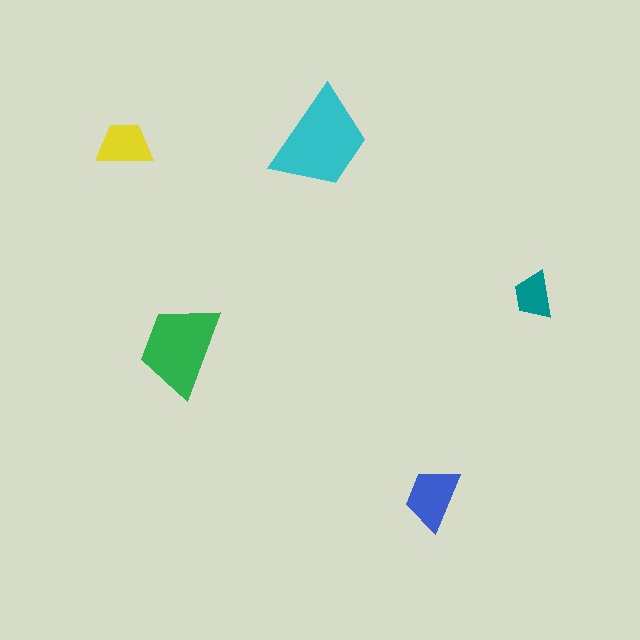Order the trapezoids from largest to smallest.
the cyan one, the green one, the blue one, the yellow one, the teal one.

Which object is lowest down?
The blue trapezoid is bottommost.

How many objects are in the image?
There are 5 objects in the image.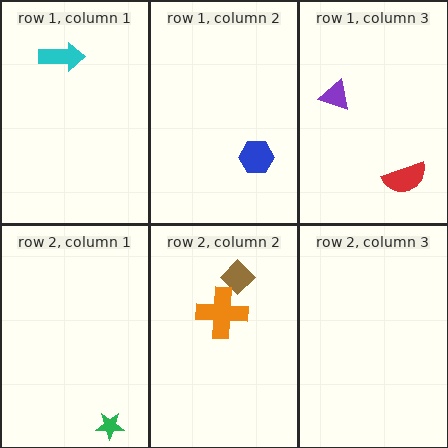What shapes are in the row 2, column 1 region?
The green star.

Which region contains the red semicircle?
The row 1, column 3 region.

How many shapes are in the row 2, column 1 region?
1.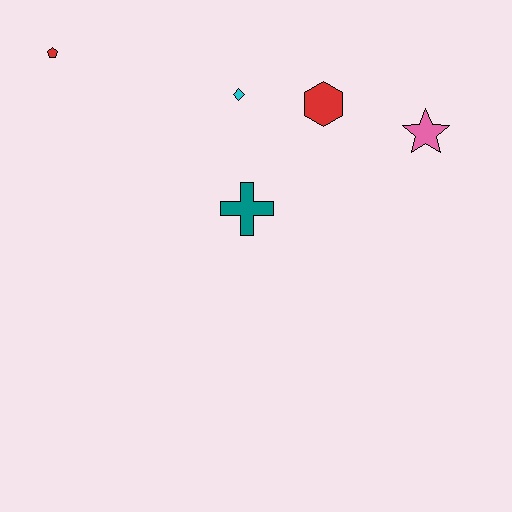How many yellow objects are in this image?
There are no yellow objects.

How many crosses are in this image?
There is 1 cross.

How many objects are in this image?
There are 5 objects.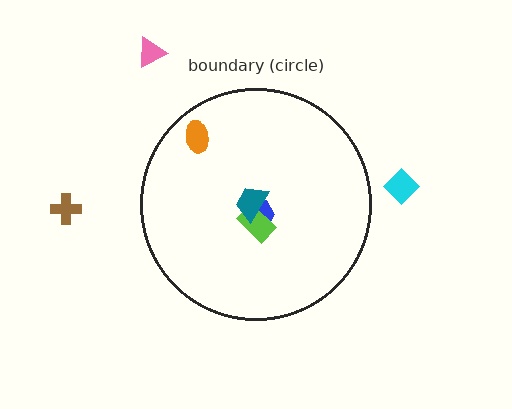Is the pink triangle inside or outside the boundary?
Outside.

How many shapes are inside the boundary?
4 inside, 3 outside.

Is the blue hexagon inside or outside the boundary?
Inside.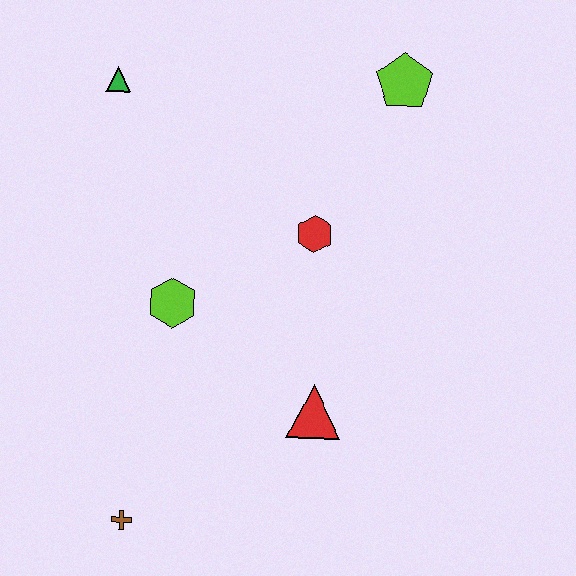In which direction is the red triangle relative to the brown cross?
The red triangle is to the right of the brown cross.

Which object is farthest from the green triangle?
The brown cross is farthest from the green triangle.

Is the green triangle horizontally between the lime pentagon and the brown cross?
No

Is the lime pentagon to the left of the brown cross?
No